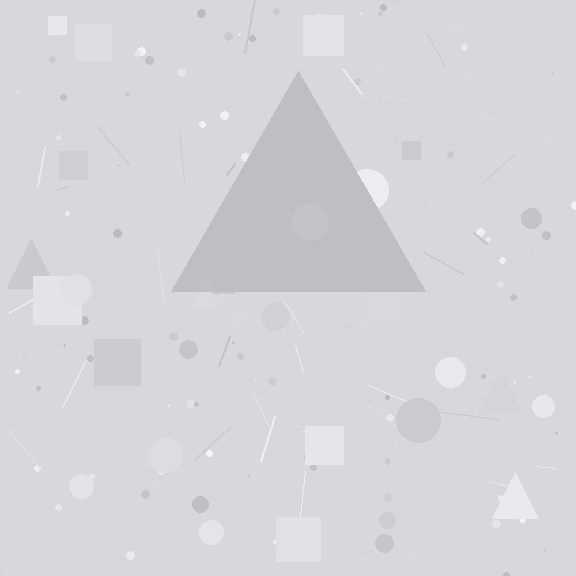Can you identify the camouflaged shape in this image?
The camouflaged shape is a triangle.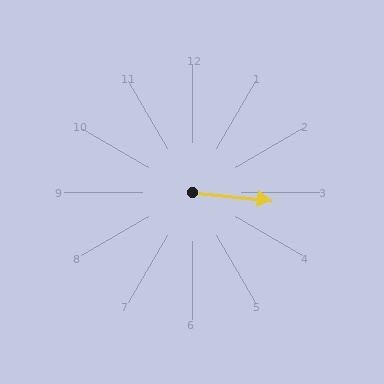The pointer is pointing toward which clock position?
Roughly 3 o'clock.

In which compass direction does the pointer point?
East.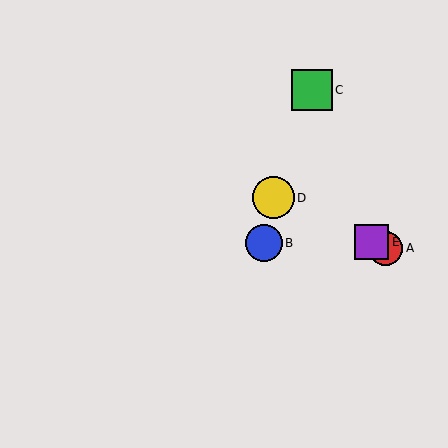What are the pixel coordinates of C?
Object C is at (312, 90).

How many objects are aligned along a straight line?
3 objects (A, D, E) are aligned along a straight line.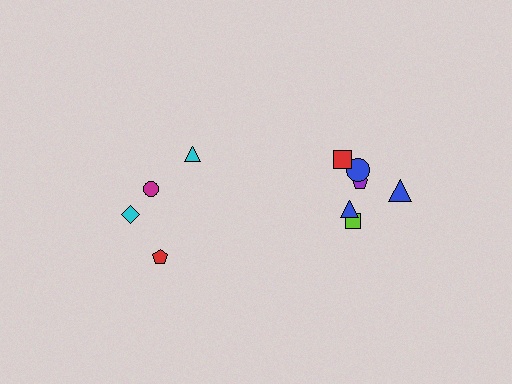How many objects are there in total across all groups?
There are 10 objects.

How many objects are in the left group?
There are 4 objects.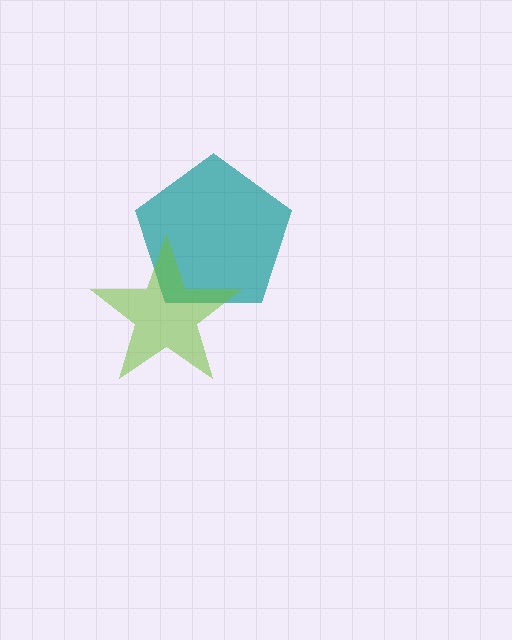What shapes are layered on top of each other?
The layered shapes are: a teal pentagon, a lime star.